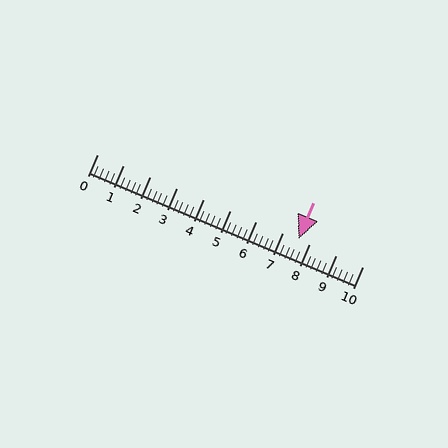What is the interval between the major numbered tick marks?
The major tick marks are spaced 1 units apart.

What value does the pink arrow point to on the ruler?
The pink arrow points to approximately 7.6.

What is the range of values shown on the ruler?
The ruler shows values from 0 to 10.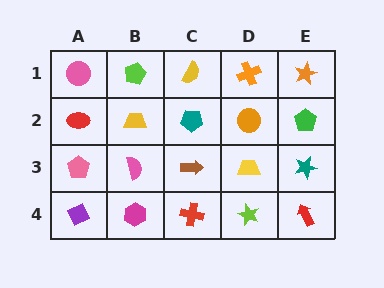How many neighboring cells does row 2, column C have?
4.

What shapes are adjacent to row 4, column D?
A yellow trapezoid (row 3, column D), a red cross (row 4, column C), a red arrow (row 4, column E).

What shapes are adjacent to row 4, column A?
A pink pentagon (row 3, column A), a magenta hexagon (row 4, column B).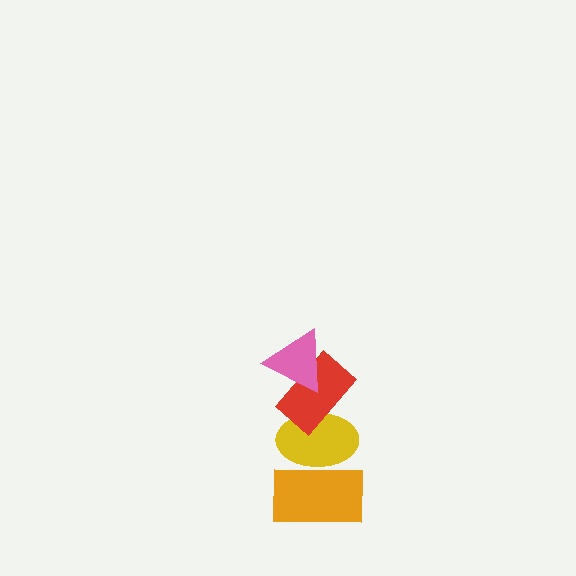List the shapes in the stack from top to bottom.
From top to bottom: the pink triangle, the red rectangle, the yellow ellipse, the orange rectangle.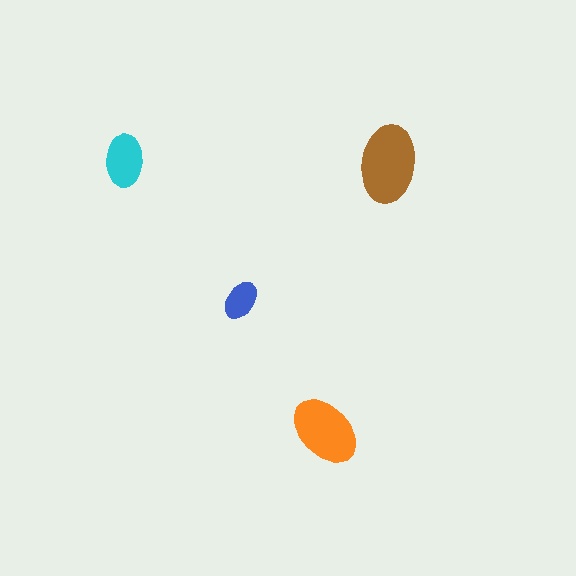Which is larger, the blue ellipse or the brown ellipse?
The brown one.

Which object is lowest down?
The orange ellipse is bottommost.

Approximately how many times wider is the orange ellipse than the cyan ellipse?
About 1.5 times wider.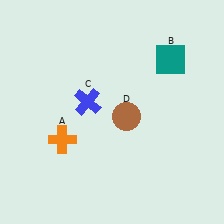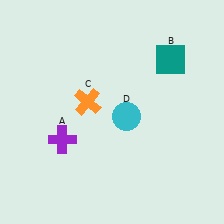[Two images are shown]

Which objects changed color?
A changed from orange to purple. C changed from blue to orange. D changed from brown to cyan.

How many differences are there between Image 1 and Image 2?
There are 3 differences between the two images.